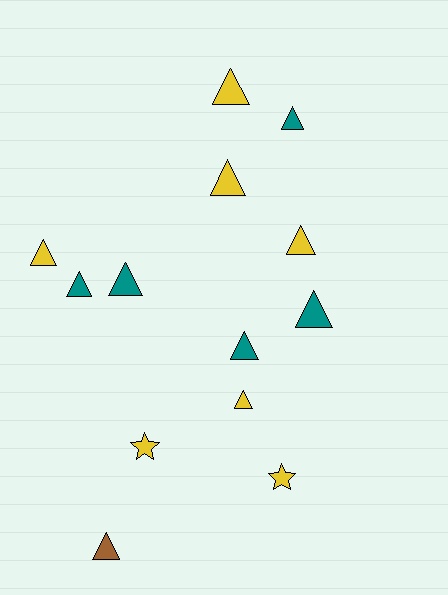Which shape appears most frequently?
Triangle, with 11 objects.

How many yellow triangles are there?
There are 5 yellow triangles.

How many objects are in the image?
There are 13 objects.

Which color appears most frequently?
Yellow, with 7 objects.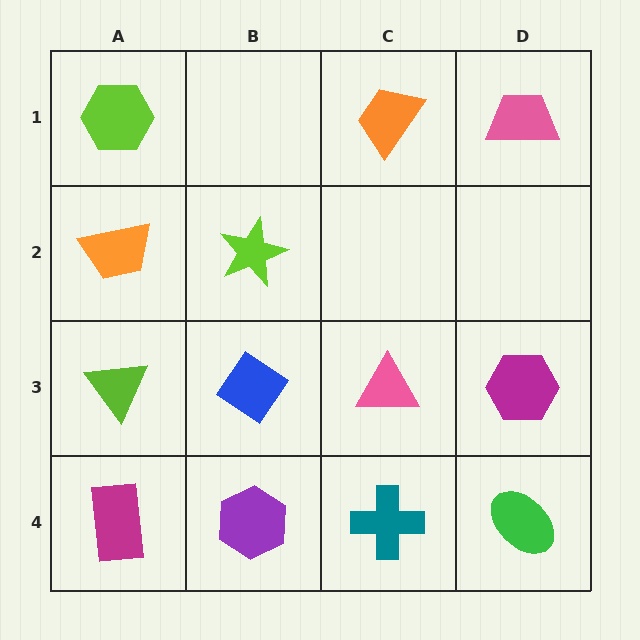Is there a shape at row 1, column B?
No, that cell is empty.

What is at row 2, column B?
A lime star.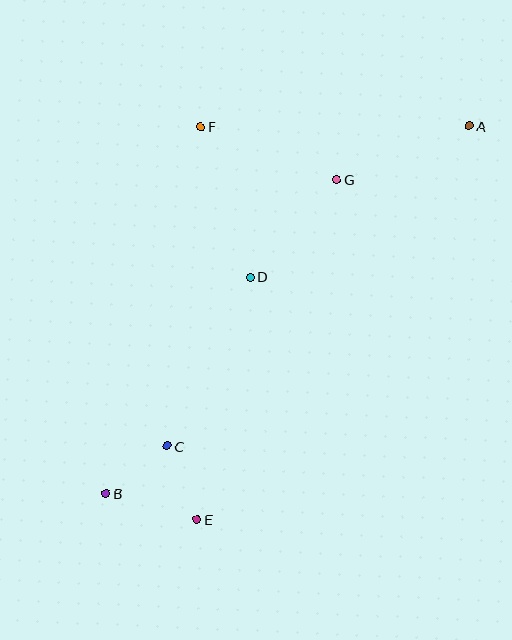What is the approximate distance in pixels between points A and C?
The distance between A and C is approximately 440 pixels.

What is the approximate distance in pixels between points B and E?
The distance between B and E is approximately 95 pixels.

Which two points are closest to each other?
Points B and C are closest to each other.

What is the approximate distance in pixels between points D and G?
The distance between D and G is approximately 131 pixels.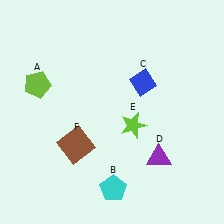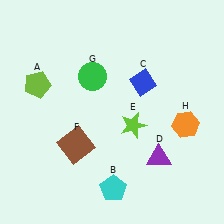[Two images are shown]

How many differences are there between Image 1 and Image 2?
There are 2 differences between the two images.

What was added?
A green circle (G), an orange hexagon (H) were added in Image 2.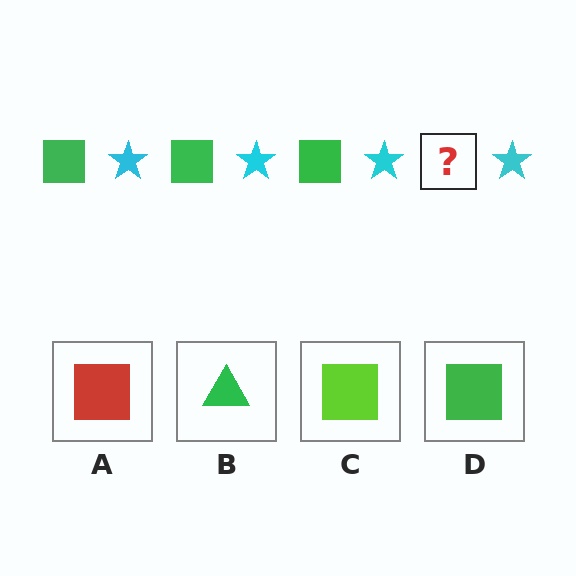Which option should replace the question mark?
Option D.